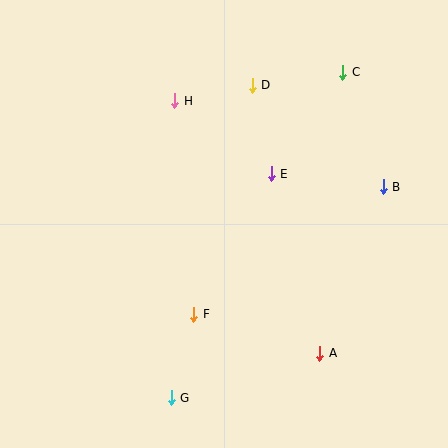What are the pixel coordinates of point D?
Point D is at (252, 85).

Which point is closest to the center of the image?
Point E at (271, 174) is closest to the center.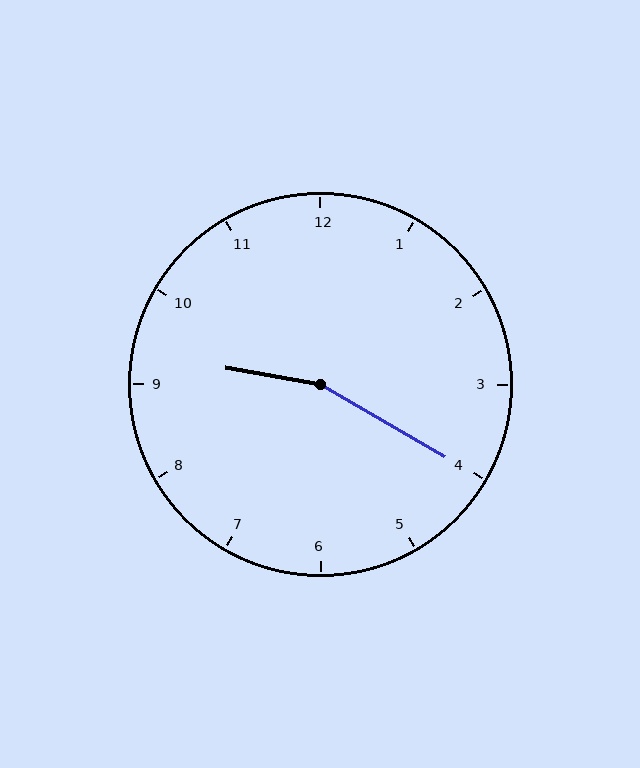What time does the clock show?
9:20.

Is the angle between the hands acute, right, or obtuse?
It is obtuse.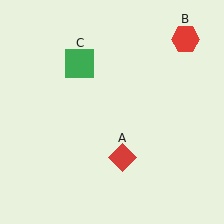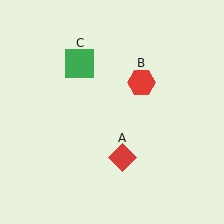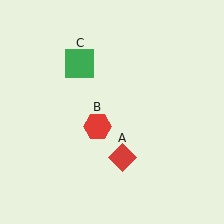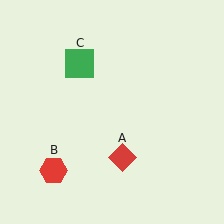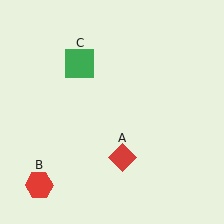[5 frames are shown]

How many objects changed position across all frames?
1 object changed position: red hexagon (object B).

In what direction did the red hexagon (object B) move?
The red hexagon (object B) moved down and to the left.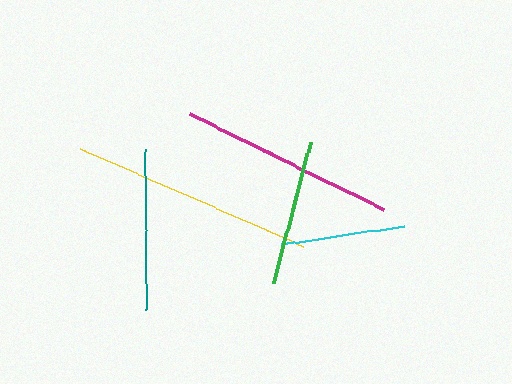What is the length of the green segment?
The green segment is approximately 146 pixels long.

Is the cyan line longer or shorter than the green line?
The green line is longer than the cyan line.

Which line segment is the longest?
The yellow line is the longest at approximately 245 pixels.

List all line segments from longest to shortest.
From longest to shortest: yellow, magenta, teal, green, cyan.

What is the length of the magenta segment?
The magenta segment is approximately 216 pixels long.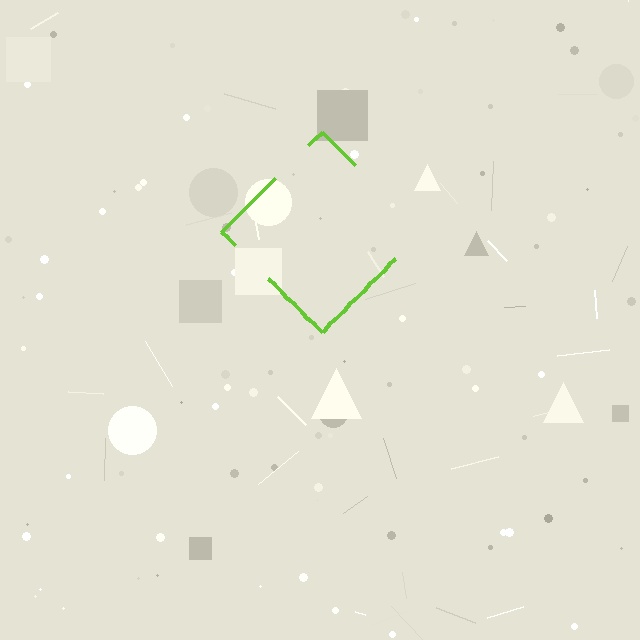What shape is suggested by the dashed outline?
The dashed outline suggests a diamond.